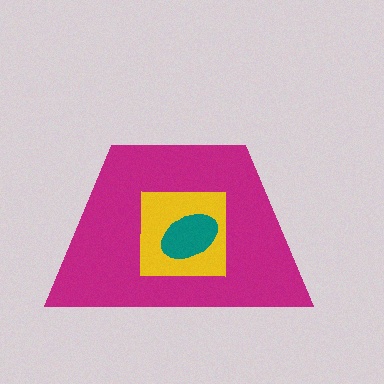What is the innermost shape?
The teal ellipse.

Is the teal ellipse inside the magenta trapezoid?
Yes.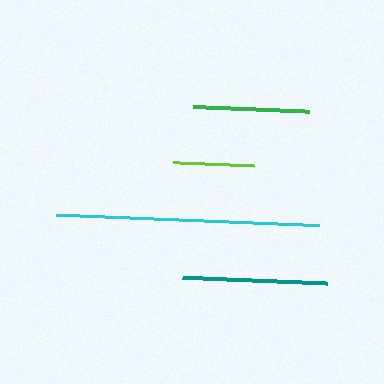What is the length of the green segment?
The green segment is approximately 116 pixels long.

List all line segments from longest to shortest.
From longest to shortest: cyan, teal, green, lime.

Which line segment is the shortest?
The lime line is the shortest at approximately 82 pixels.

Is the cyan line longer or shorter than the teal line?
The cyan line is longer than the teal line.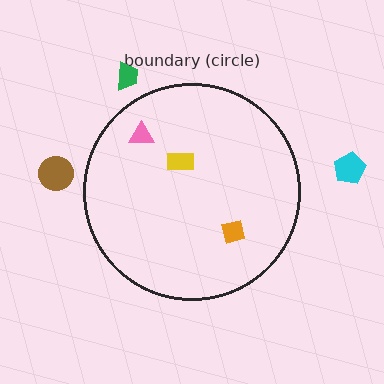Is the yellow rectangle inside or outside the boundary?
Inside.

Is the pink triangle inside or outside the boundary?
Inside.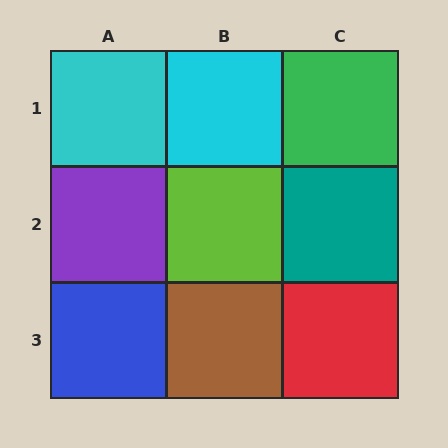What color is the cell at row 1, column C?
Green.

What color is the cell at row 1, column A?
Cyan.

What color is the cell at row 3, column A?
Blue.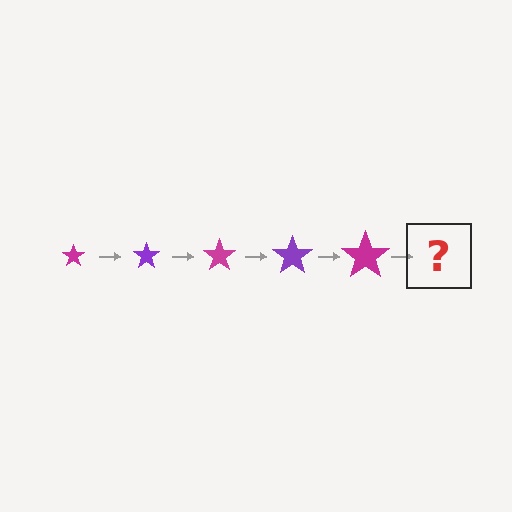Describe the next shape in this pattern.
It should be a purple star, larger than the previous one.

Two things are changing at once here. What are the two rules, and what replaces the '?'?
The two rules are that the star grows larger each step and the color cycles through magenta and purple. The '?' should be a purple star, larger than the previous one.